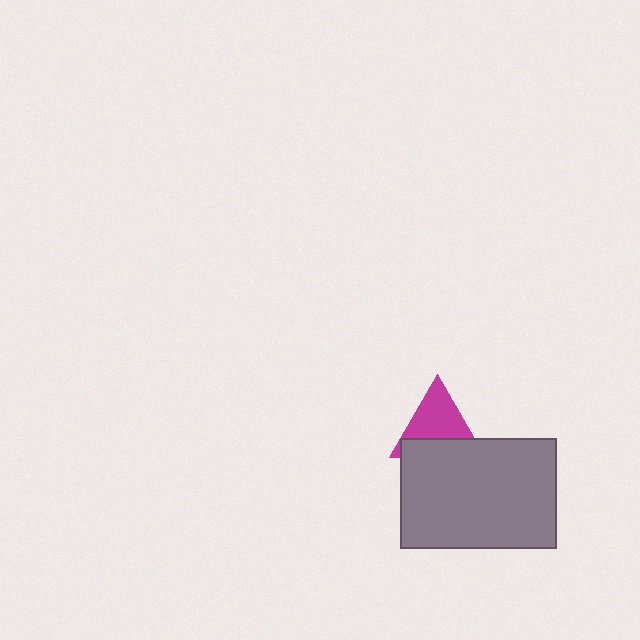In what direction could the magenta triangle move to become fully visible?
The magenta triangle could move up. That would shift it out from behind the gray rectangle entirely.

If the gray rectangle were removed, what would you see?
You would see the complete magenta triangle.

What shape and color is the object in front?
The object in front is a gray rectangle.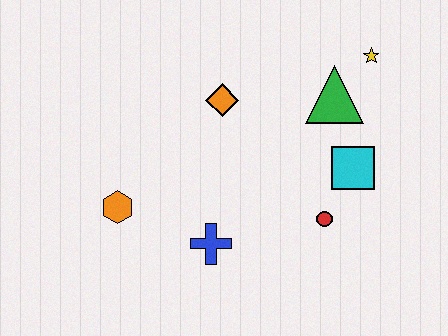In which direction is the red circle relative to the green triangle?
The red circle is below the green triangle.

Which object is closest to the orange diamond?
The green triangle is closest to the orange diamond.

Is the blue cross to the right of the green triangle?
No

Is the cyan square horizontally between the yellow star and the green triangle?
Yes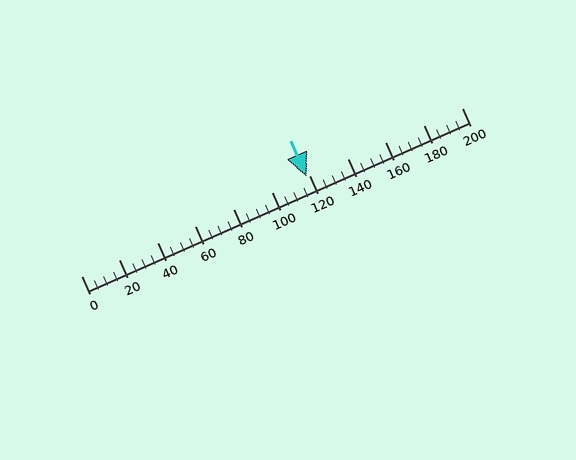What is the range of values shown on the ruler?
The ruler shows values from 0 to 200.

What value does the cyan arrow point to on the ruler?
The cyan arrow points to approximately 118.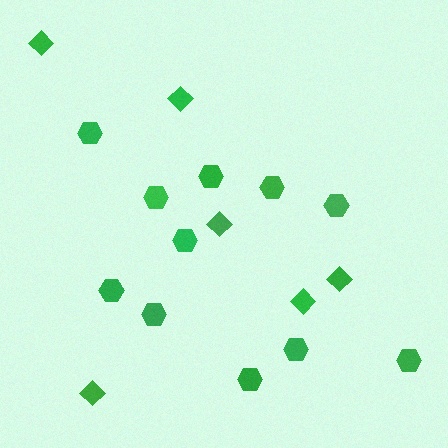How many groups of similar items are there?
There are 2 groups: one group of hexagons (11) and one group of diamonds (6).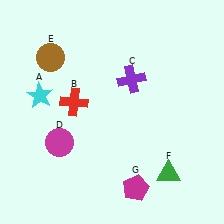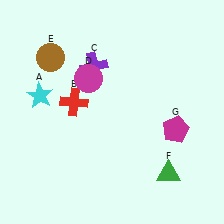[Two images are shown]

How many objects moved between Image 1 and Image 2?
3 objects moved between the two images.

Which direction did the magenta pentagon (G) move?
The magenta pentagon (G) moved up.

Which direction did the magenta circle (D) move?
The magenta circle (D) moved up.